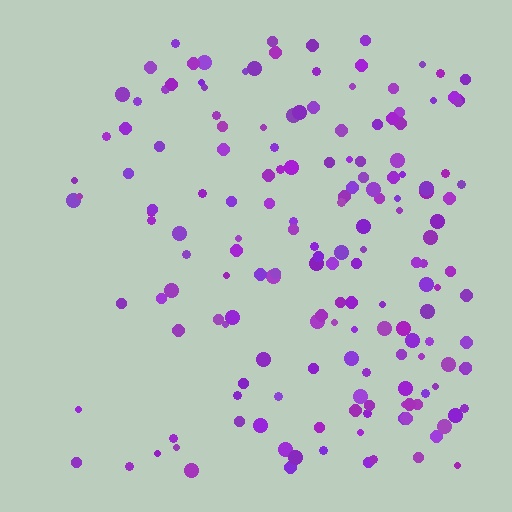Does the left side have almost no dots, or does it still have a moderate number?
Still a moderate number, just noticeably fewer than the right.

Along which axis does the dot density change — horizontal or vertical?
Horizontal.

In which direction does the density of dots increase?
From left to right, with the right side densest.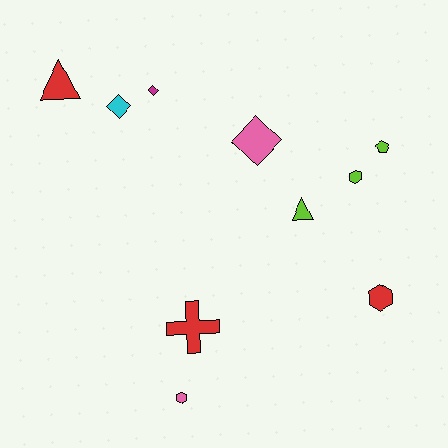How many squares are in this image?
There are no squares.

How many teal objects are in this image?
There are no teal objects.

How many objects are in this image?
There are 10 objects.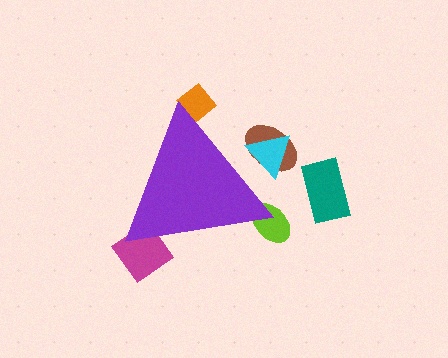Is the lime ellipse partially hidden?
Yes, the lime ellipse is partially hidden behind the purple triangle.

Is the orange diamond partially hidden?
Yes, the orange diamond is partially hidden behind the purple triangle.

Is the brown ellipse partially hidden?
Yes, the brown ellipse is partially hidden behind the purple triangle.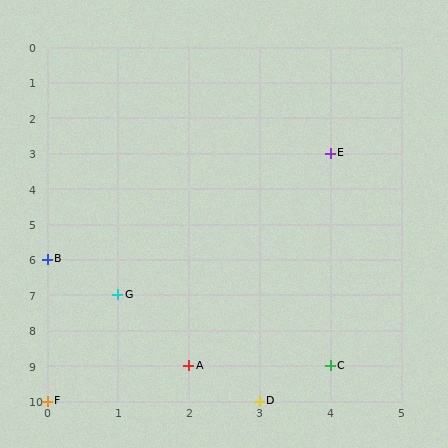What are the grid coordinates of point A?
Point A is at grid coordinates (2, 9).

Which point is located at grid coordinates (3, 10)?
Point D is at (3, 10).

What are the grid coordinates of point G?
Point G is at grid coordinates (1, 7).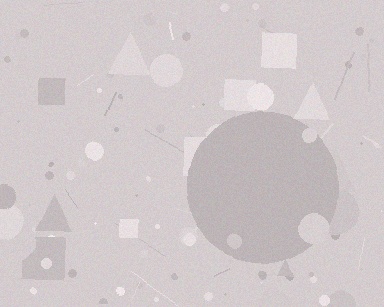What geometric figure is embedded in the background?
A circle is embedded in the background.